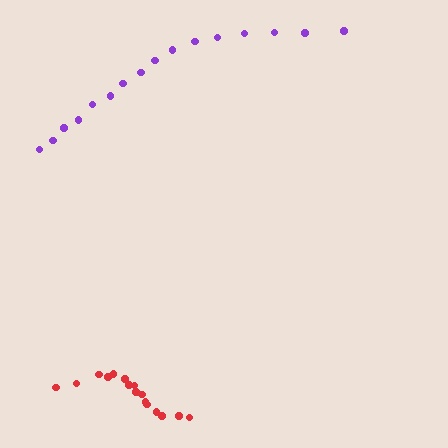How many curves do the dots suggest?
There are 2 distinct paths.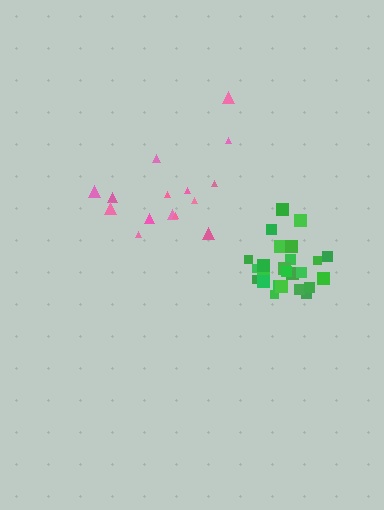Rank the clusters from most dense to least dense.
green, pink.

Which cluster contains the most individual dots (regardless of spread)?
Green (26).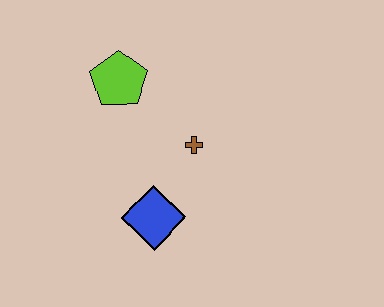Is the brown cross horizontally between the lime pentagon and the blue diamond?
No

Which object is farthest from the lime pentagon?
The blue diamond is farthest from the lime pentagon.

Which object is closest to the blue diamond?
The brown cross is closest to the blue diamond.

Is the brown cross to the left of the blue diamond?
No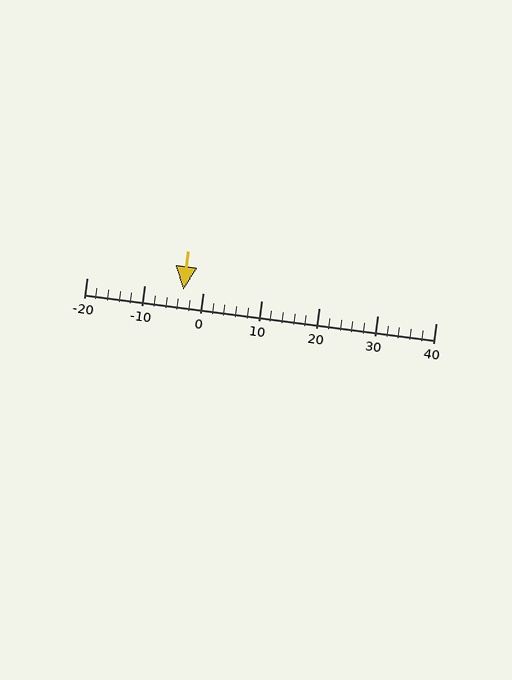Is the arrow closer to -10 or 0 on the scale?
The arrow is closer to 0.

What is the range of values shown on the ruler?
The ruler shows values from -20 to 40.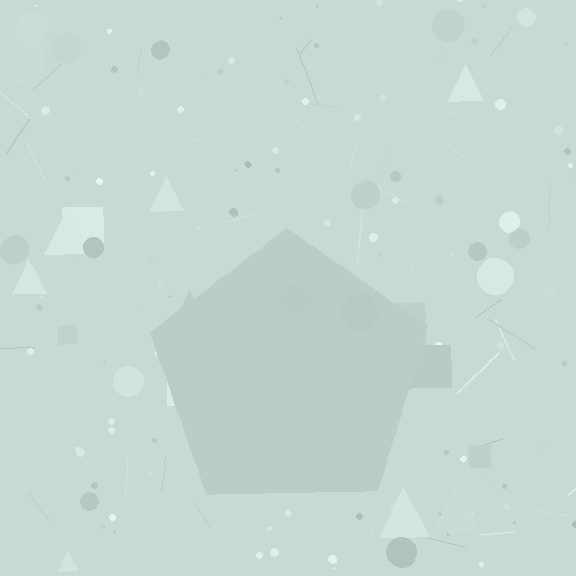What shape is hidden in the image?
A pentagon is hidden in the image.